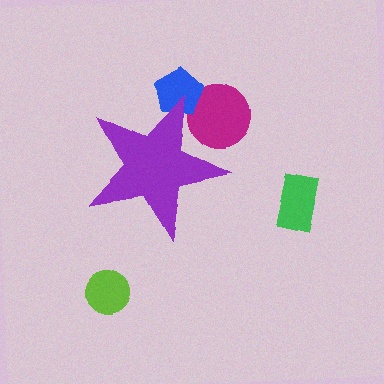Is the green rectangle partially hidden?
No, the green rectangle is fully visible.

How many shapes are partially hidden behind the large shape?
2 shapes are partially hidden.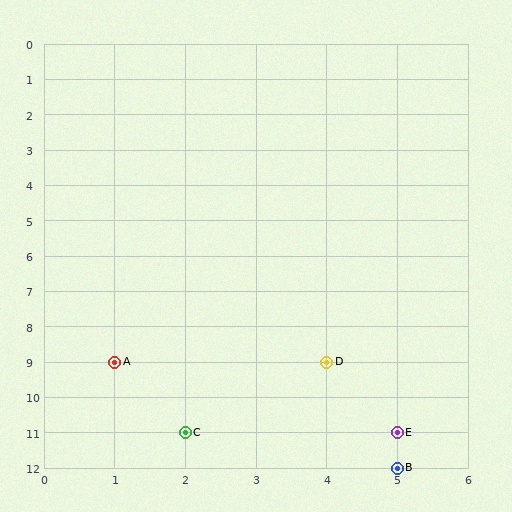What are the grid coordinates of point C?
Point C is at grid coordinates (2, 11).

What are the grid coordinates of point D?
Point D is at grid coordinates (4, 9).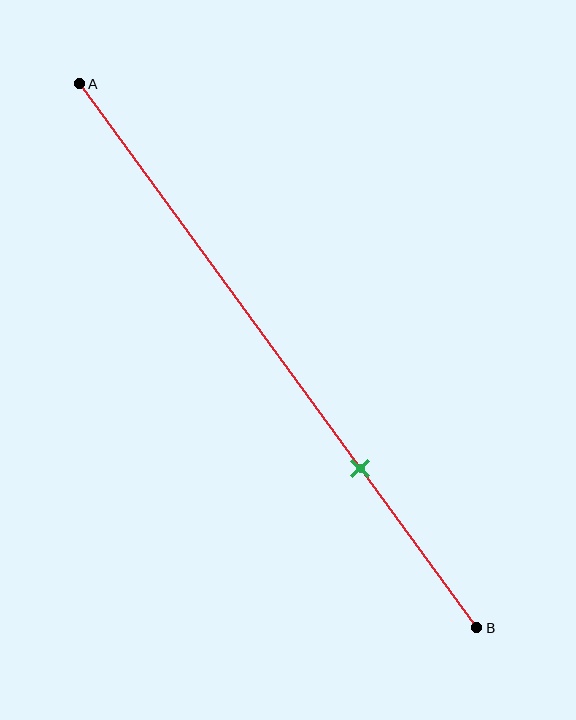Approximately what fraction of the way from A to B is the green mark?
The green mark is approximately 70% of the way from A to B.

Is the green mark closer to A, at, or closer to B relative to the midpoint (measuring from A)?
The green mark is closer to point B than the midpoint of segment AB.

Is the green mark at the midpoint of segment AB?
No, the mark is at about 70% from A, not at the 50% midpoint.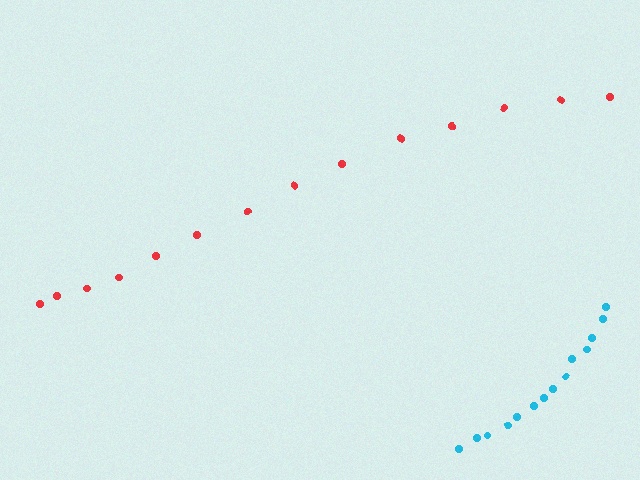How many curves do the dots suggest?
There are 2 distinct paths.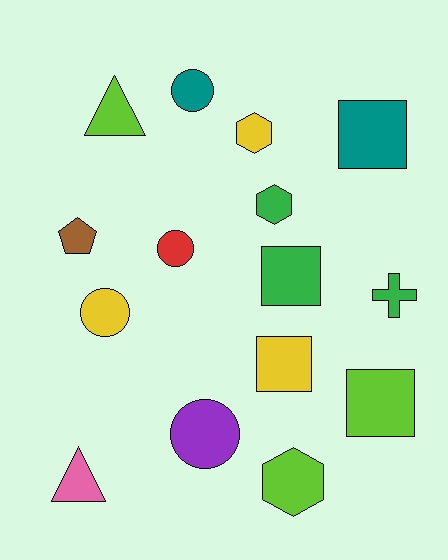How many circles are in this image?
There are 4 circles.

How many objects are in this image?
There are 15 objects.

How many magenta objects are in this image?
There are no magenta objects.